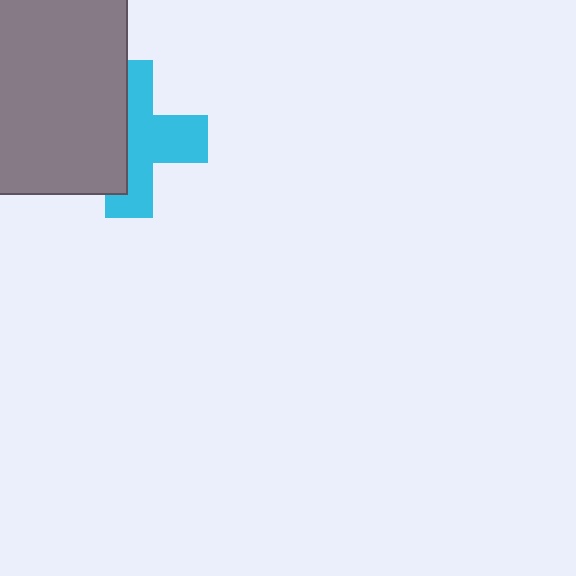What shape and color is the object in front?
The object in front is a gray rectangle.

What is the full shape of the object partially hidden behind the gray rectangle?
The partially hidden object is a cyan cross.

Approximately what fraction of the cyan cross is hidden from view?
Roughly 44% of the cyan cross is hidden behind the gray rectangle.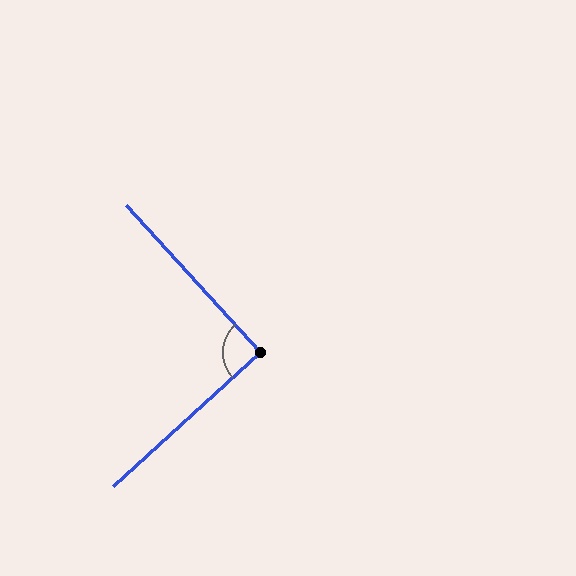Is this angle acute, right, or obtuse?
It is approximately a right angle.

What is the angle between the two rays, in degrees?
Approximately 90 degrees.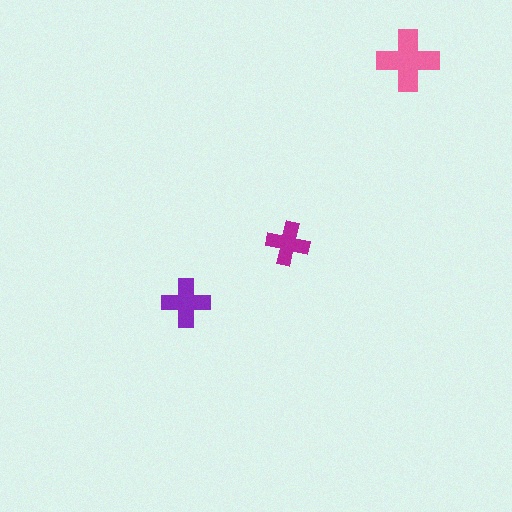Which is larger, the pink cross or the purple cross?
The pink one.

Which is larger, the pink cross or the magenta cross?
The pink one.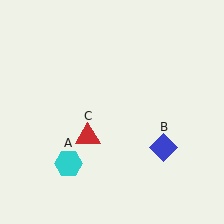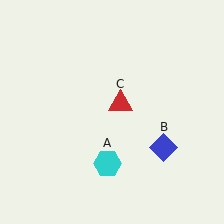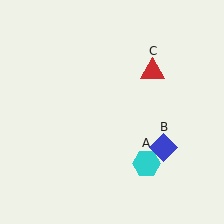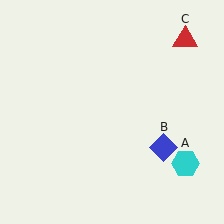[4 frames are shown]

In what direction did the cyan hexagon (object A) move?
The cyan hexagon (object A) moved right.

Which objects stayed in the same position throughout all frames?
Blue diamond (object B) remained stationary.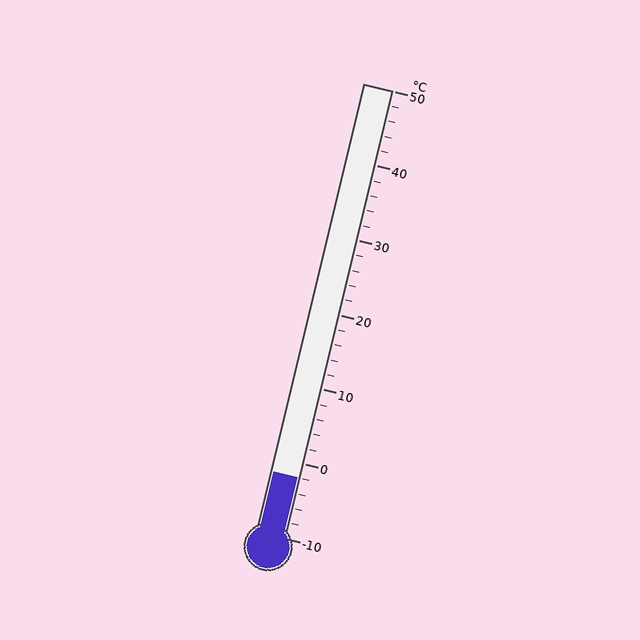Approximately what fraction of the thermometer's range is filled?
The thermometer is filled to approximately 15% of its range.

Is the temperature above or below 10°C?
The temperature is below 10°C.